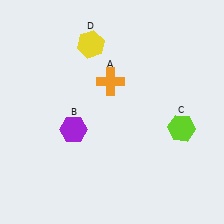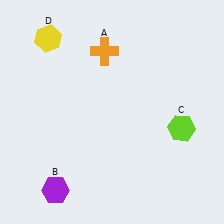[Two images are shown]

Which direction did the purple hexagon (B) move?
The purple hexagon (B) moved down.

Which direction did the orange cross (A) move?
The orange cross (A) moved up.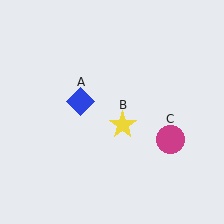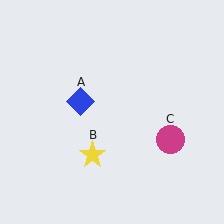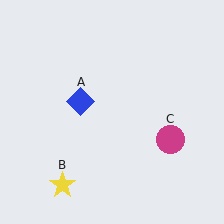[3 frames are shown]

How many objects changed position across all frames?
1 object changed position: yellow star (object B).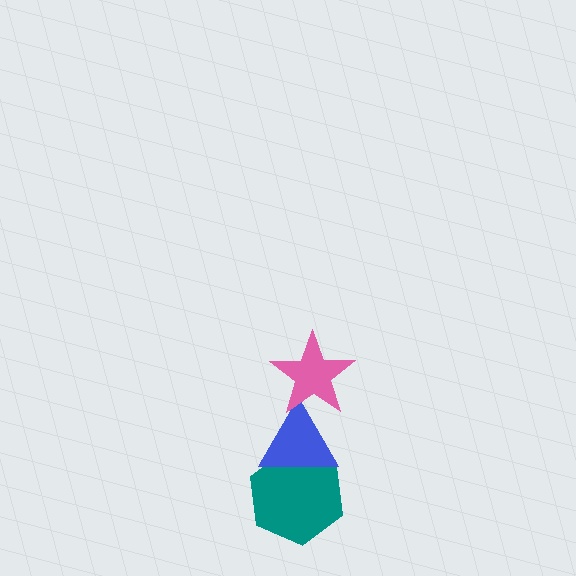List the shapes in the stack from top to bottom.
From top to bottom: the pink star, the blue triangle, the teal hexagon.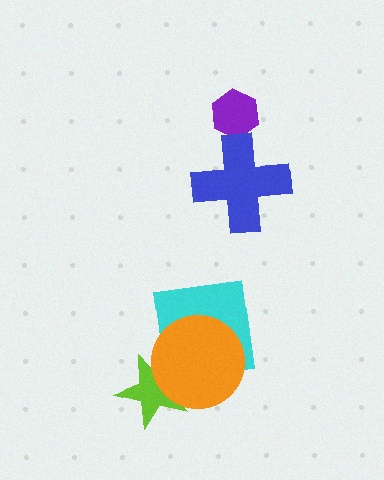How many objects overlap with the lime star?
1 object overlaps with the lime star.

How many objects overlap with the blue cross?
0 objects overlap with the blue cross.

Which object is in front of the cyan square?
The orange circle is in front of the cyan square.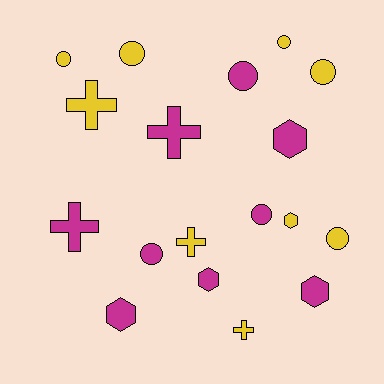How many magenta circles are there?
There are 3 magenta circles.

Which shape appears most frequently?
Circle, with 8 objects.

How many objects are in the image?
There are 18 objects.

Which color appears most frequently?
Magenta, with 9 objects.